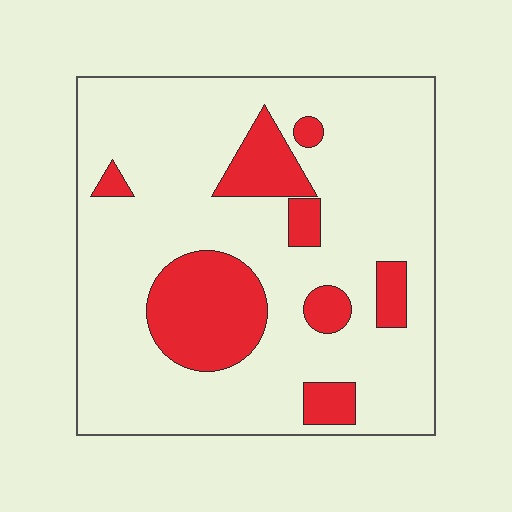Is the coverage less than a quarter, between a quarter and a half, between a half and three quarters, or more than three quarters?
Less than a quarter.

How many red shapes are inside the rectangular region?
8.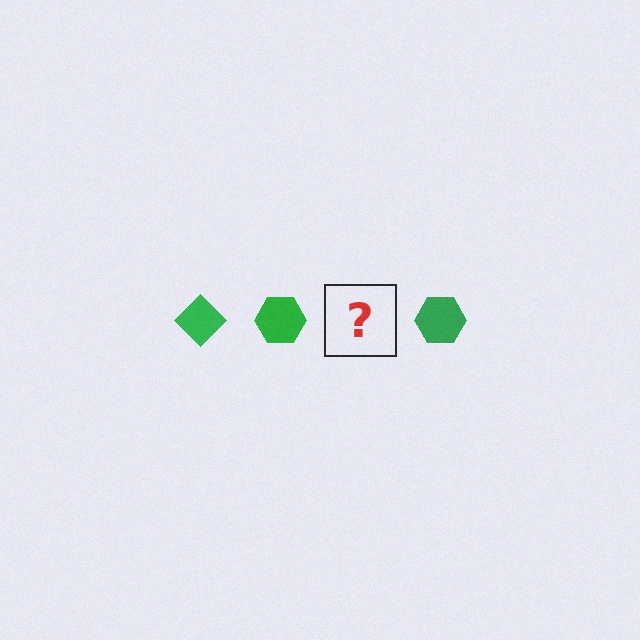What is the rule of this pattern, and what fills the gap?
The rule is that the pattern cycles through diamond, hexagon shapes in green. The gap should be filled with a green diamond.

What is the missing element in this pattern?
The missing element is a green diamond.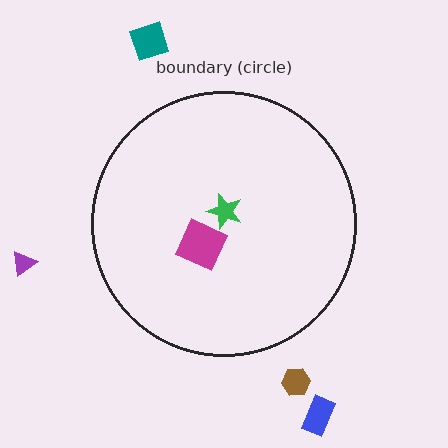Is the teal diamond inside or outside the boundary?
Outside.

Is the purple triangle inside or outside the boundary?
Outside.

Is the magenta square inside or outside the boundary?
Inside.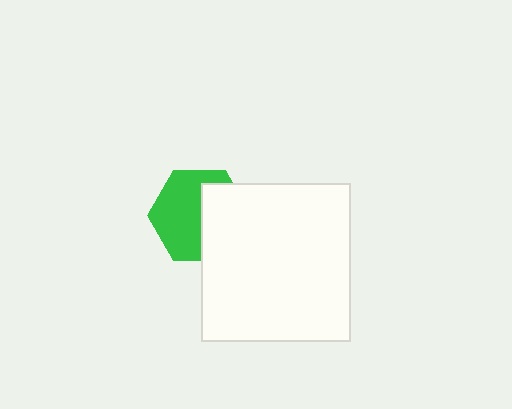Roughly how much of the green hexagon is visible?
About half of it is visible (roughly 58%).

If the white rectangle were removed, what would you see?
You would see the complete green hexagon.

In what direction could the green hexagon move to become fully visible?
The green hexagon could move left. That would shift it out from behind the white rectangle entirely.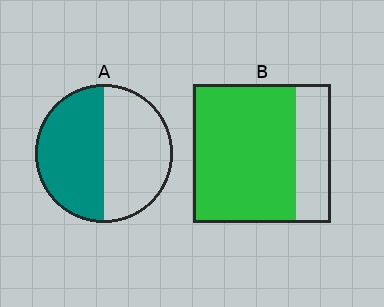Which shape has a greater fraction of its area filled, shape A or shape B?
Shape B.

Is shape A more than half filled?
Roughly half.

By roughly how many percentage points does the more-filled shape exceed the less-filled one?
By roughly 25 percentage points (B over A).